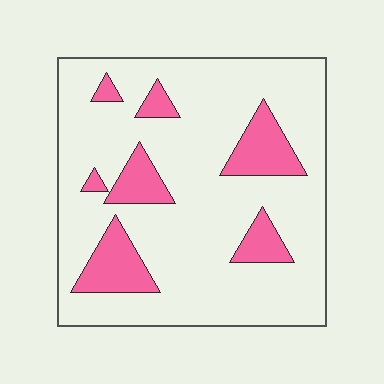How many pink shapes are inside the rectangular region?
7.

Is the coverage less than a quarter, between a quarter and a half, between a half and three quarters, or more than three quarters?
Less than a quarter.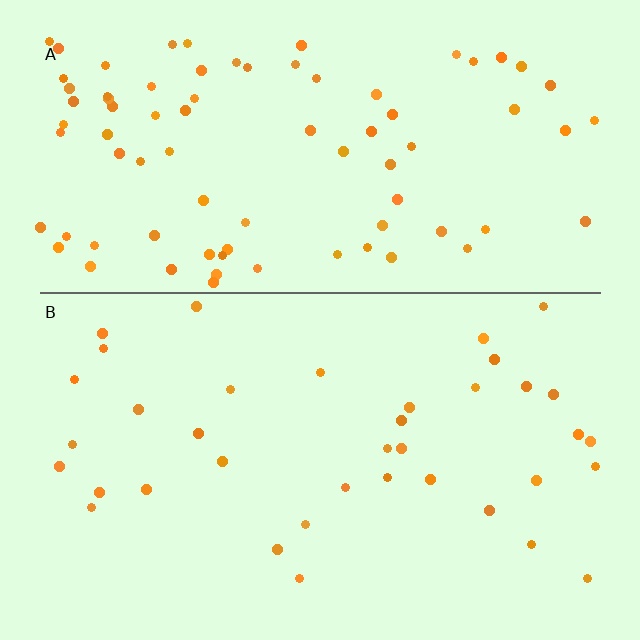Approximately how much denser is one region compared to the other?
Approximately 2.2× — region A over region B.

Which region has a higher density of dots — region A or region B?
A (the top).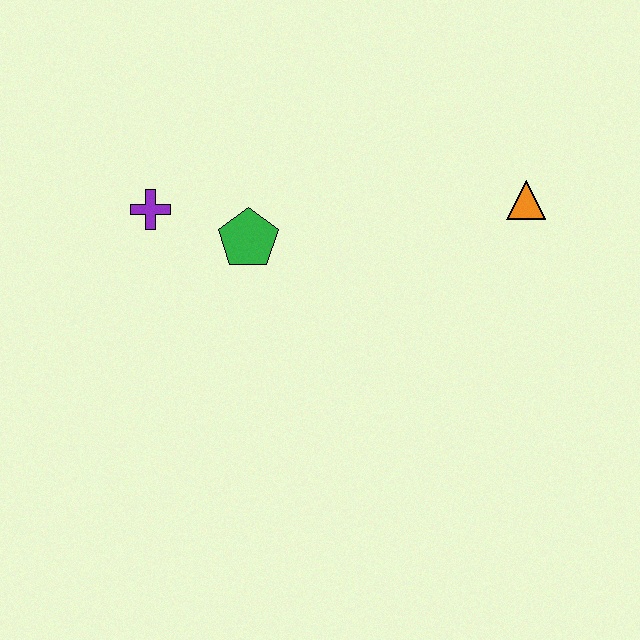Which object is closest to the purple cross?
The green pentagon is closest to the purple cross.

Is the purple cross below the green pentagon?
No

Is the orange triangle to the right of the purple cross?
Yes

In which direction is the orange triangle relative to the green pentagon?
The orange triangle is to the right of the green pentagon.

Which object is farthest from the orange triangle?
The purple cross is farthest from the orange triangle.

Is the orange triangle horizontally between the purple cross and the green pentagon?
No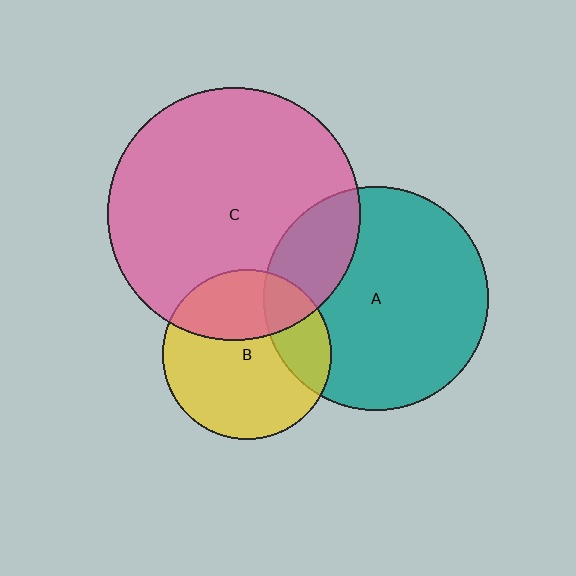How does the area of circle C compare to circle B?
Approximately 2.2 times.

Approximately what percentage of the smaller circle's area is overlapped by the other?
Approximately 35%.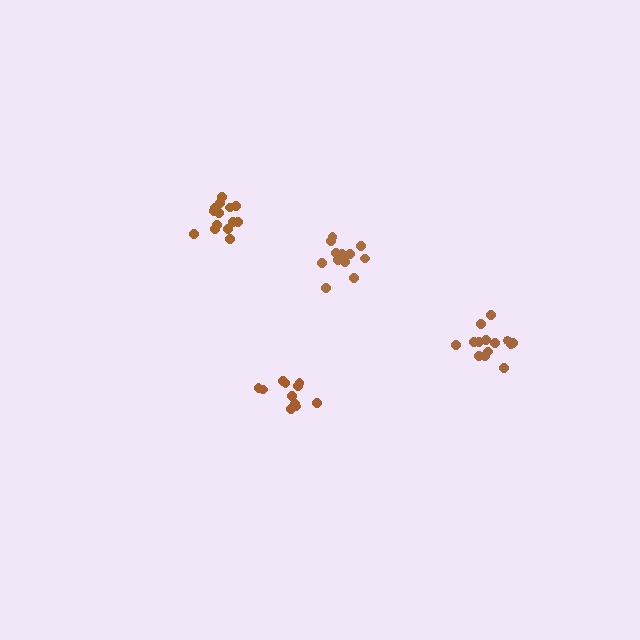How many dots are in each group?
Group 1: 12 dots, Group 2: 14 dots, Group 3: 11 dots, Group 4: 14 dots (51 total).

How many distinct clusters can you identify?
There are 4 distinct clusters.